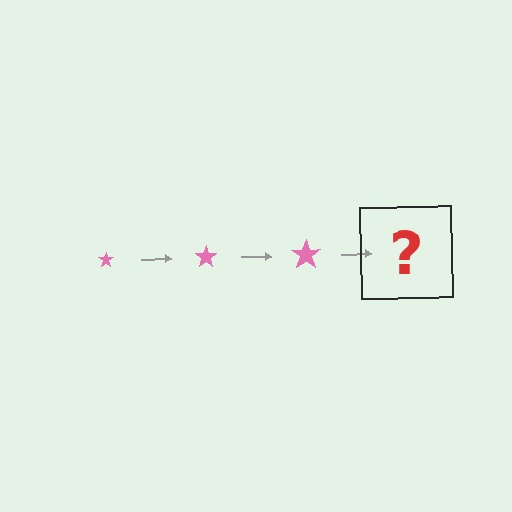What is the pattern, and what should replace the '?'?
The pattern is that the star gets progressively larger each step. The '?' should be a pink star, larger than the previous one.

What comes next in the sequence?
The next element should be a pink star, larger than the previous one.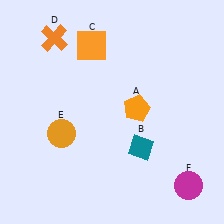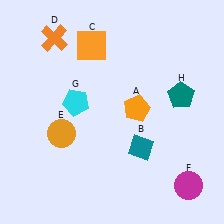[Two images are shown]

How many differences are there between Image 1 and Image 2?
There are 2 differences between the two images.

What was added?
A cyan pentagon (G), a teal pentagon (H) were added in Image 2.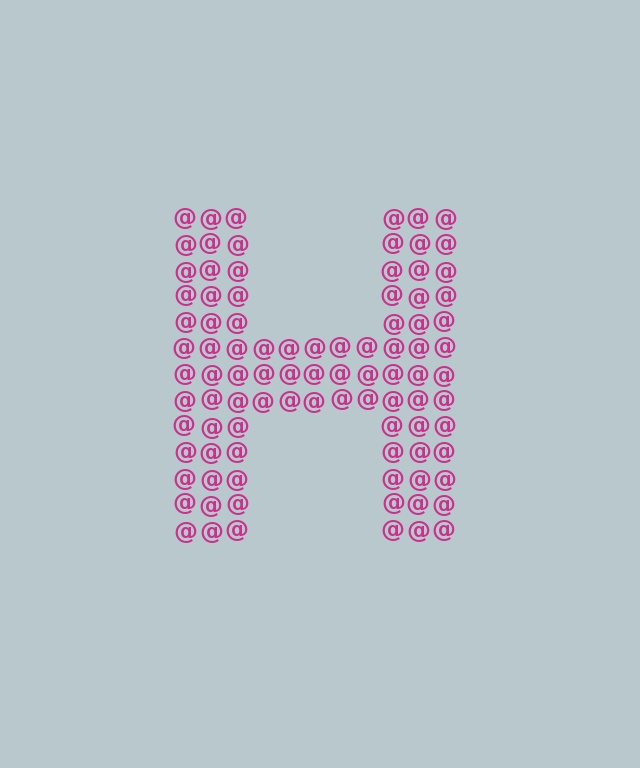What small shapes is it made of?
It is made of small at signs.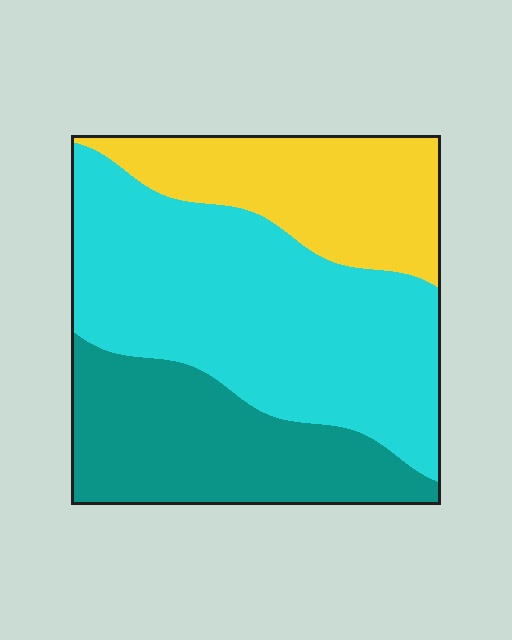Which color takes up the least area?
Yellow, at roughly 25%.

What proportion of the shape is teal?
Teal covers 28% of the shape.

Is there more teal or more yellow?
Teal.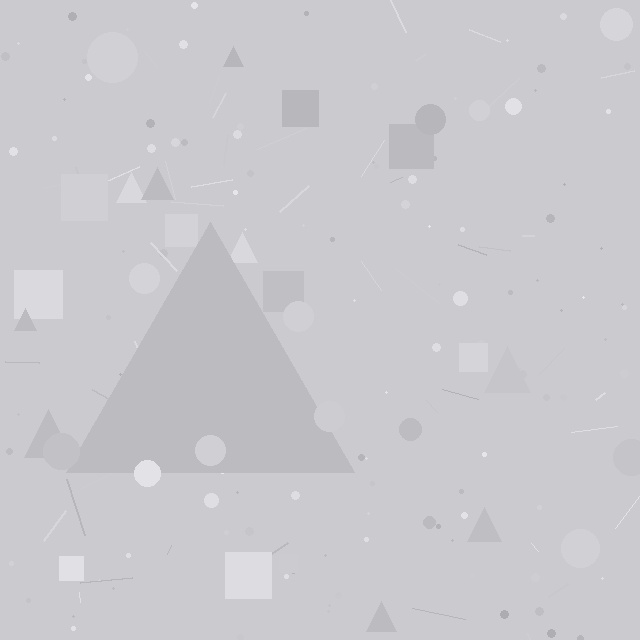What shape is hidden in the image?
A triangle is hidden in the image.